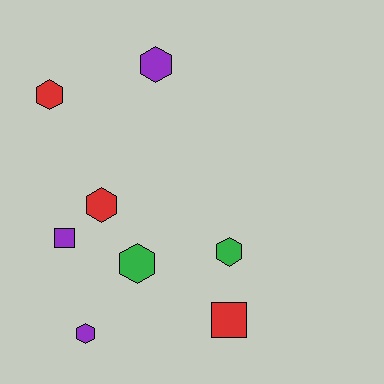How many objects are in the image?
There are 8 objects.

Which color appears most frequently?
Purple, with 3 objects.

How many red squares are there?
There is 1 red square.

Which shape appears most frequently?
Hexagon, with 6 objects.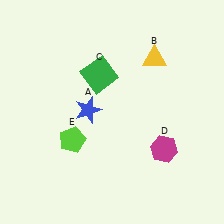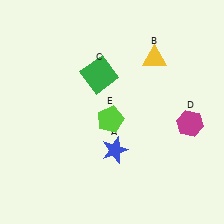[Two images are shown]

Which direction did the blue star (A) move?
The blue star (A) moved down.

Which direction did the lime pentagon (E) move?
The lime pentagon (E) moved right.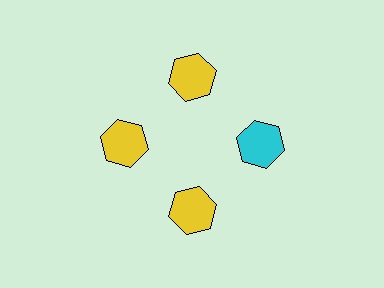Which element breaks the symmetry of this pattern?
The cyan hexagon at roughly the 3 o'clock position breaks the symmetry. All other shapes are yellow hexagons.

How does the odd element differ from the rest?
It has a different color: cyan instead of yellow.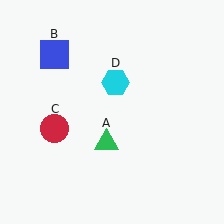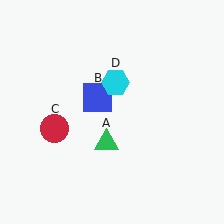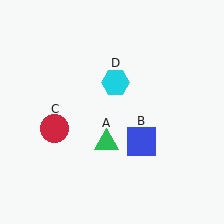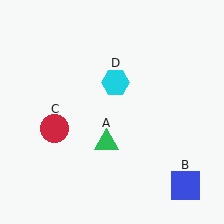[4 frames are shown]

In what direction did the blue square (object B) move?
The blue square (object B) moved down and to the right.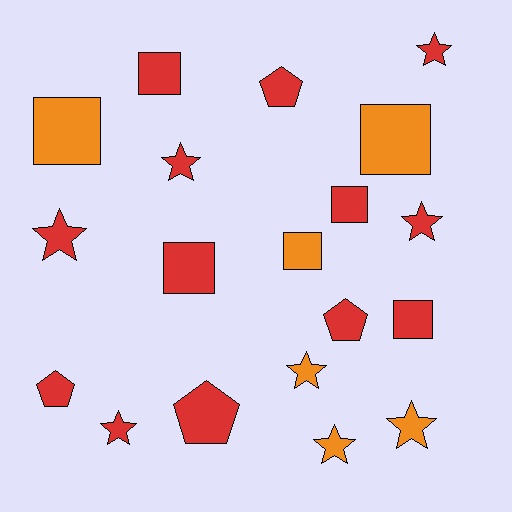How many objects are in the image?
There are 19 objects.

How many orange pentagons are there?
There are no orange pentagons.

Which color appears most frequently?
Red, with 13 objects.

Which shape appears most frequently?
Star, with 8 objects.